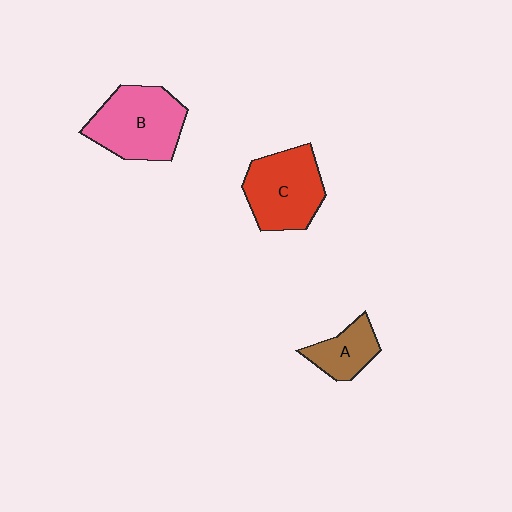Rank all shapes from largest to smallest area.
From largest to smallest: B (pink), C (red), A (brown).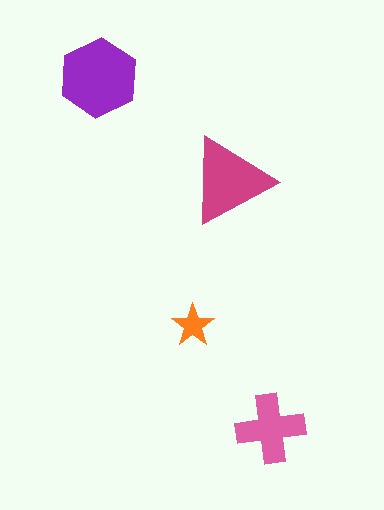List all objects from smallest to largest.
The orange star, the pink cross, the magenta triangle, the purple hexagon.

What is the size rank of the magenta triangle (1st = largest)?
2nd.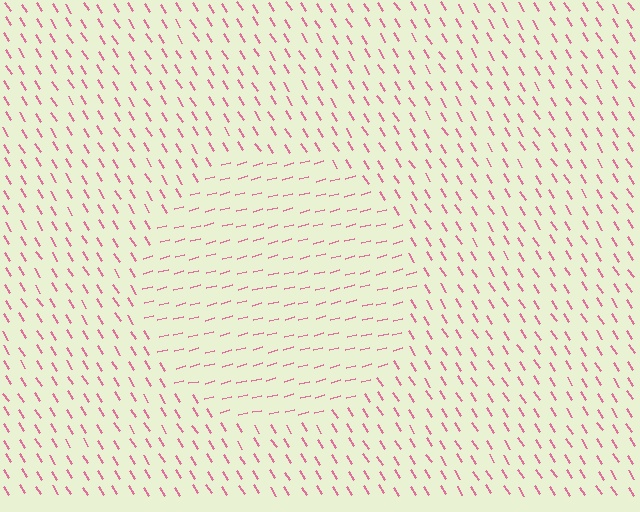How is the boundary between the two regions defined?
The boundary is defined purely by a change in line orientation (approximately 72 degrees difference). All lines are the same color and thickness.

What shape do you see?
I see a circle.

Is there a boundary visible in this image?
Yes, there is a texture boundary formed by a change in line orientation.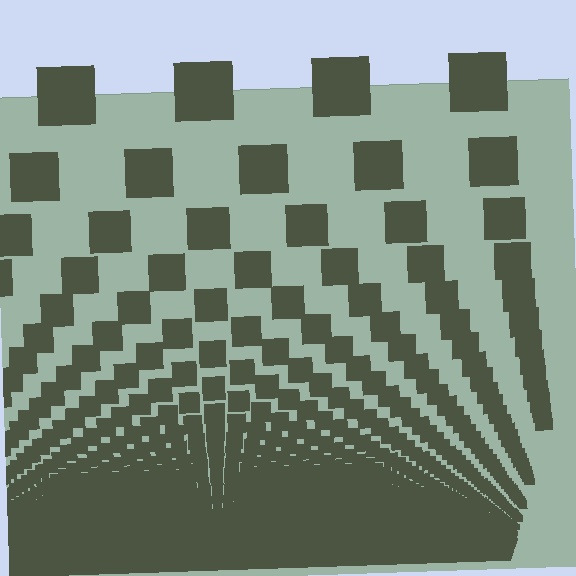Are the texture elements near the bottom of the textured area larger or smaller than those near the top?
Smaller. The gradient is inverted — elements near the bottom are smaller and denser.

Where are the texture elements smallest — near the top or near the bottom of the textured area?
Near the bottom.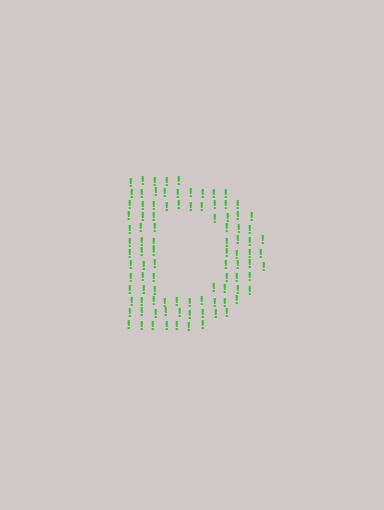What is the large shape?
The large shape is the letter D.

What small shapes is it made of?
It is made of small exclamation marks.